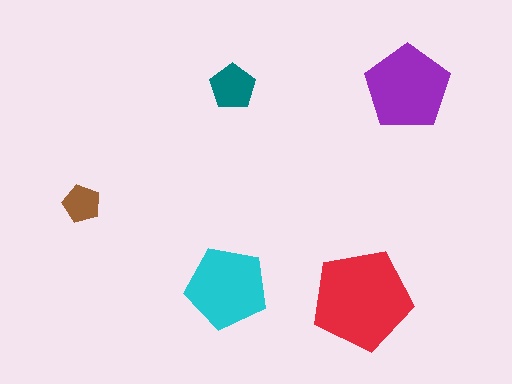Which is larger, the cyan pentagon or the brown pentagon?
The cyan one.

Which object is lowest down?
The red pentagon is bottommost.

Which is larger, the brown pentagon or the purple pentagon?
The purple one.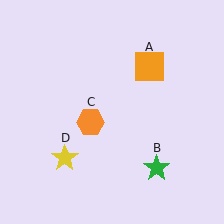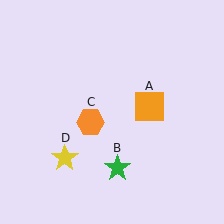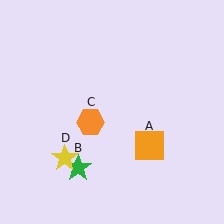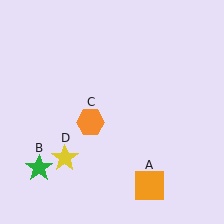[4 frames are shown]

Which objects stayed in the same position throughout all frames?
Orange hexagon (object C) and yellow star (object D) remained stationary.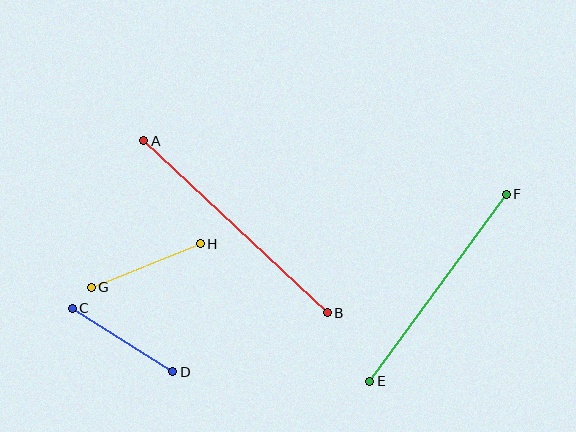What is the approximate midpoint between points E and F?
The midpoint is at approximately (438, 288) pixels.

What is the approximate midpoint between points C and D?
The midpoint is at approximately (123, 340) pixels.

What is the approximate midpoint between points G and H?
The midpoint is at approximately (146, 265) pixels.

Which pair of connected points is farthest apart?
Points A and B are farthest apart.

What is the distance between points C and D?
The distance is approximately 119 pixels.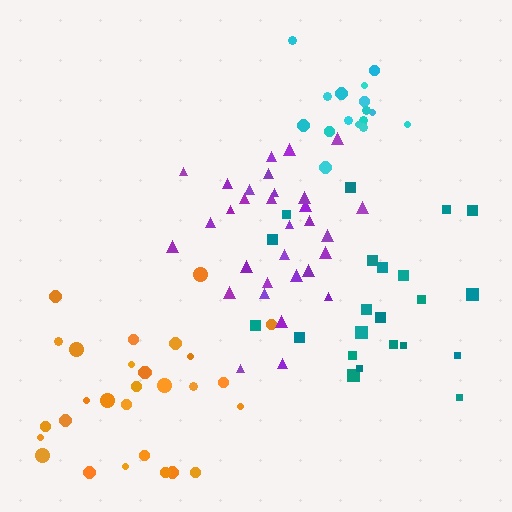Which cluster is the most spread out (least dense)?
Teal.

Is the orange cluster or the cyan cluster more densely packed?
Cyan.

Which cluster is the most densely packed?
Cyan.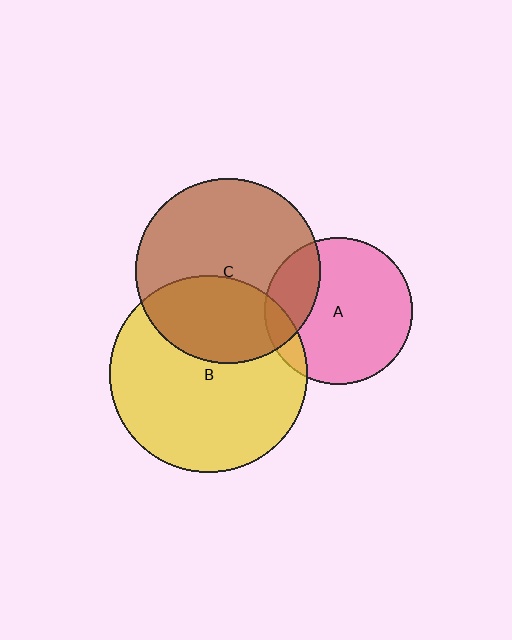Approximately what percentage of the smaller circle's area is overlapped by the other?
Approximately 10%.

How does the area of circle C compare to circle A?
Approximately 1.6 times.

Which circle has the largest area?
Circle B (yellow).